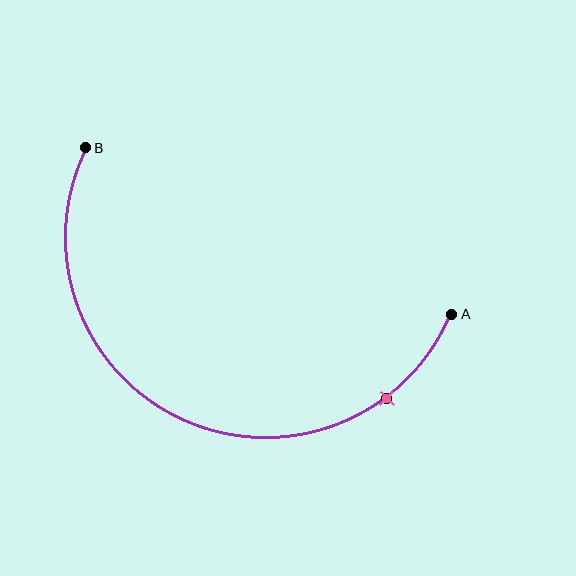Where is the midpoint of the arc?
The arc midpoint is the point on the curve farthest from the straight line joining A and B. It sits below that line.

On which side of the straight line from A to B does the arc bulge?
The arc bulges below the straight line connecting A and B.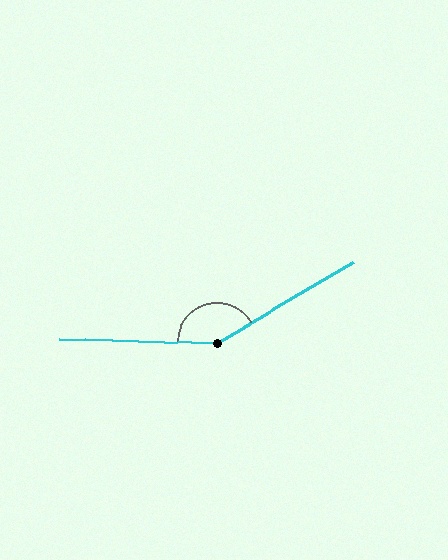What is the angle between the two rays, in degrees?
Approximately 147 degrees.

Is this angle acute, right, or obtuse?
It is obtuse.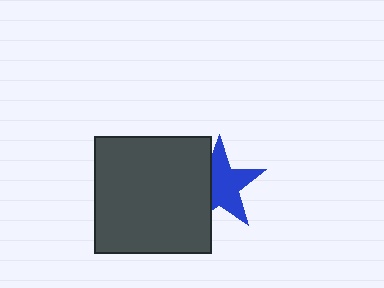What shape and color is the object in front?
The object in front is a dark gray square.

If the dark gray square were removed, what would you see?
You would see the complete blue star.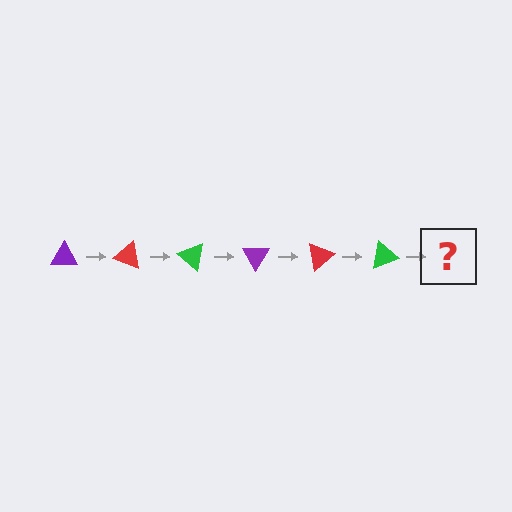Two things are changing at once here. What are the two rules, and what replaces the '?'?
The two rules are that it rotates 20 degrees each step and the color cycles through purple, red, and green. The '?' should be a purple triangle, rotated 120 degrees from the start.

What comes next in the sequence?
The next element should be a purple triangle, rotated 120 degrees from the start.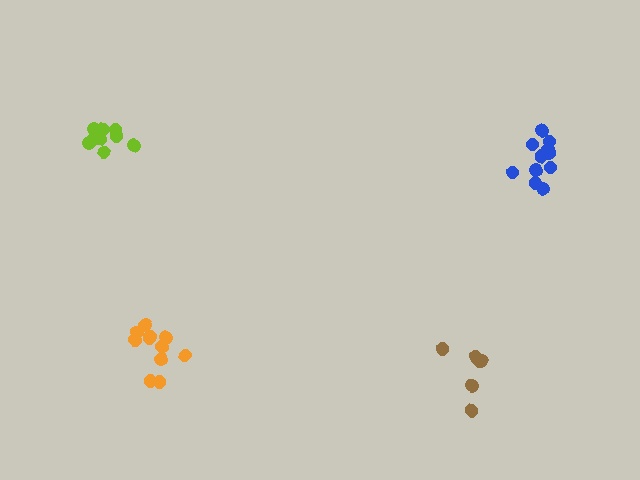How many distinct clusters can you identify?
There are 4 distinct clusters.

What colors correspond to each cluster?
The clusters are colored: brown, orange, lime, blue.